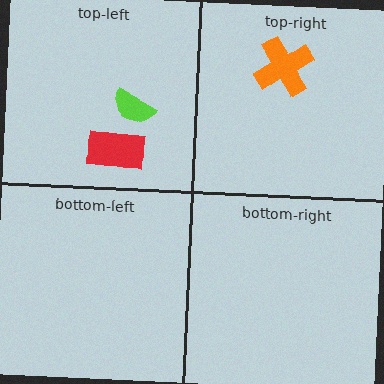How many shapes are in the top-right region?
1.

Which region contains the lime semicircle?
The top-left region.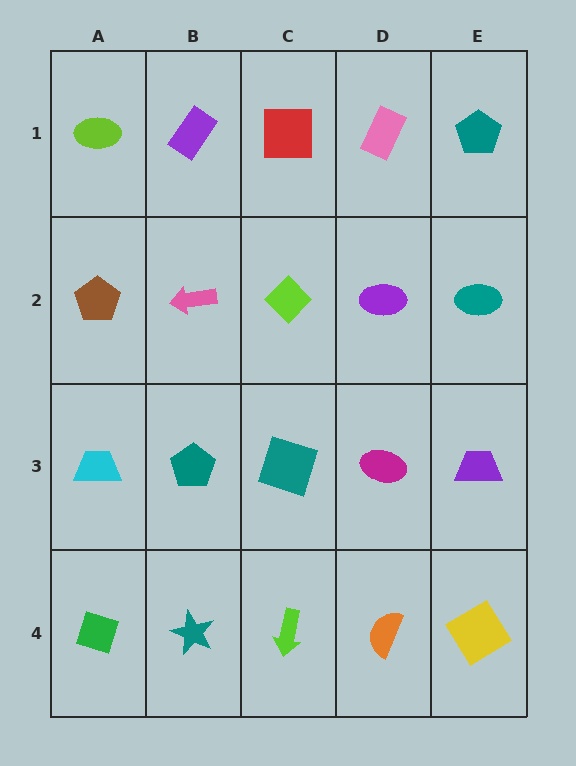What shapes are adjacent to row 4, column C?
A teal square (row 3, column C), a teal star (row 4, column B), an orange semicircle (row 4, column D).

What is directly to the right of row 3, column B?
A teal square.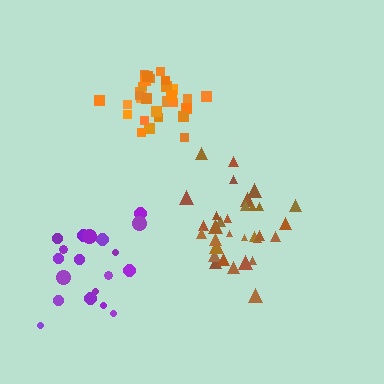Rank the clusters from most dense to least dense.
orange, brown, purple.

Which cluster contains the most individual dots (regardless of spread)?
Brown (34).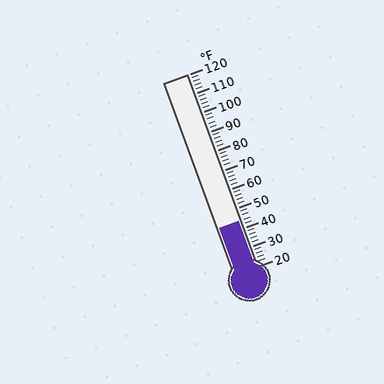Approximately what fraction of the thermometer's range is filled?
The thermometer is filled to approximately 25% of its range.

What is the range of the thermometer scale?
The thermometer scale ranges from 20°F to 120°F.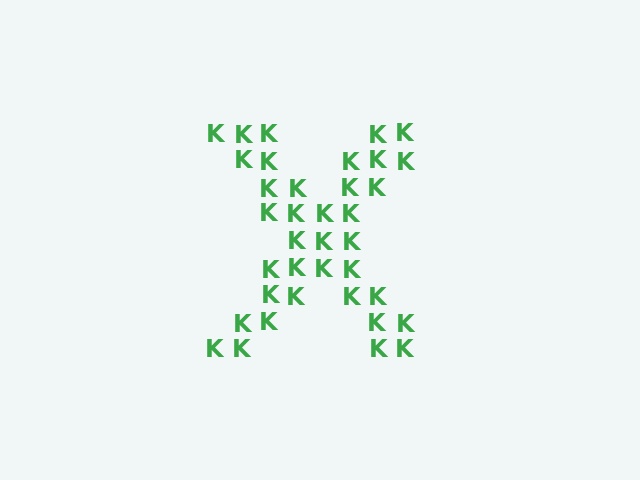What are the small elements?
The small elements are letter K's.